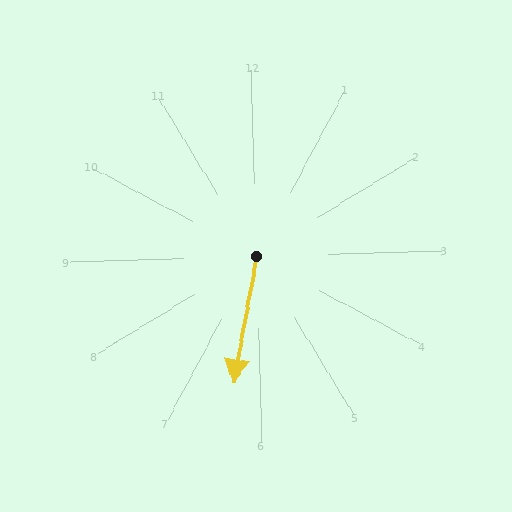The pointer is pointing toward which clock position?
Roughly 6 o'clock.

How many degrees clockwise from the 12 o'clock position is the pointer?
Approximately 192 degrees.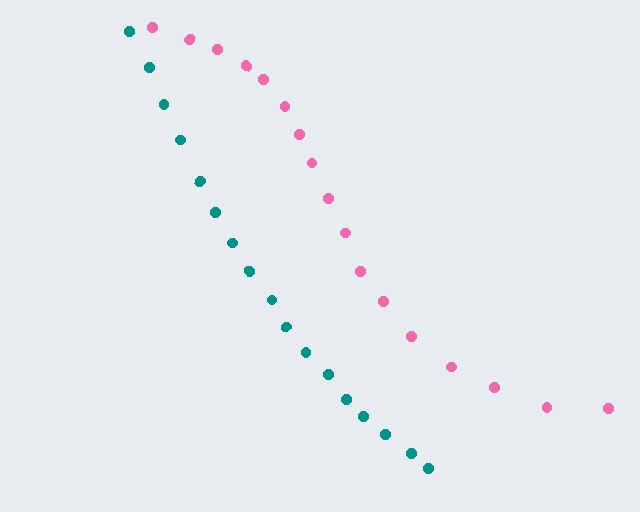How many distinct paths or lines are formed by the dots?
There are 2 distinct paths.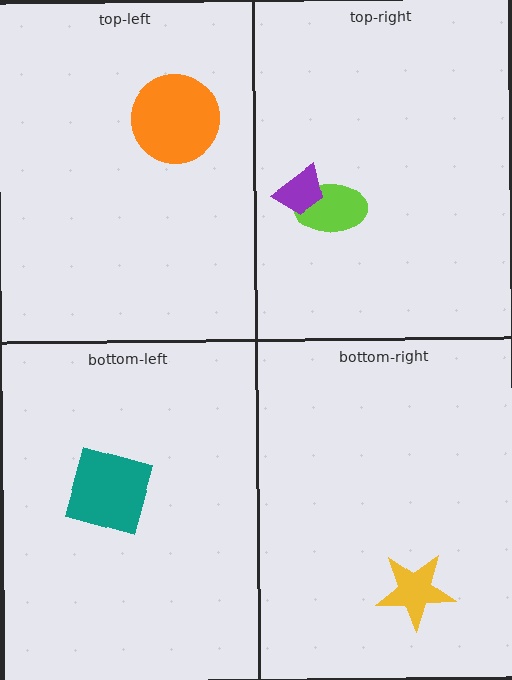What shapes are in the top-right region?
The lime ellipse, the purple trapezoid.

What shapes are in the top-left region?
The orange circle.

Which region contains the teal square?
The bottom-left region.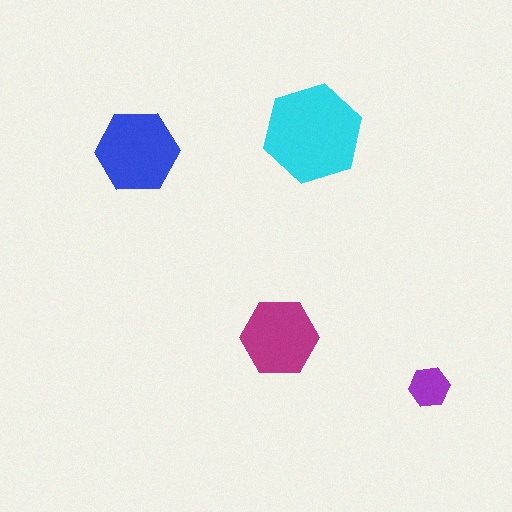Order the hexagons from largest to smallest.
the cyan one, the blue one, the magenta one, the purple one.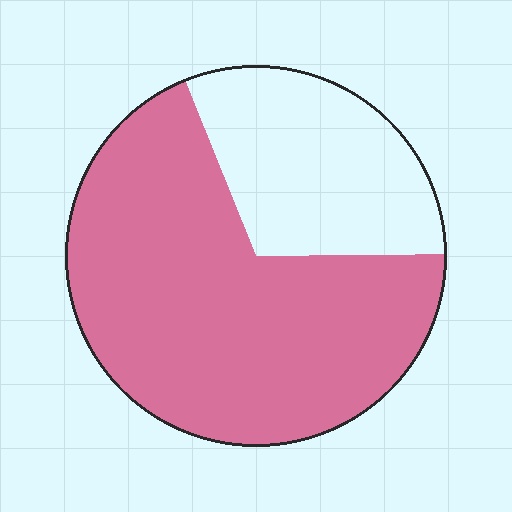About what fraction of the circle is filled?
About two thirds (2/3).